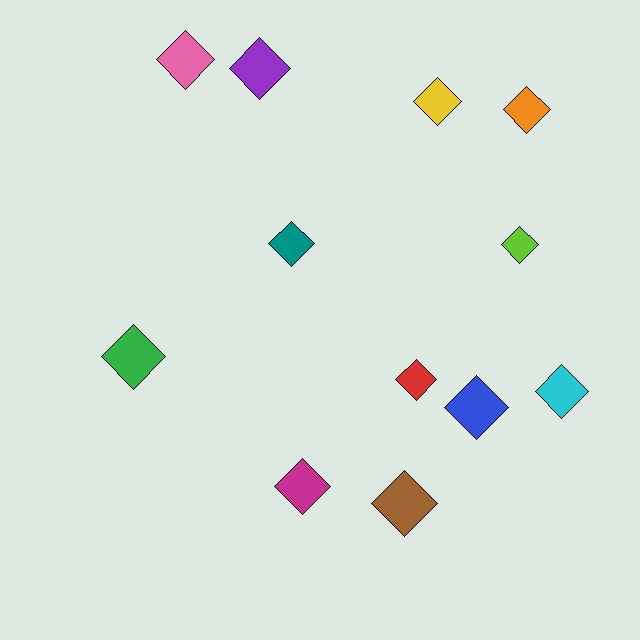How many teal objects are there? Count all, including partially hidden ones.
There is 1 teal object.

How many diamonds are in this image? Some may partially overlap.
There are 12 diamonds.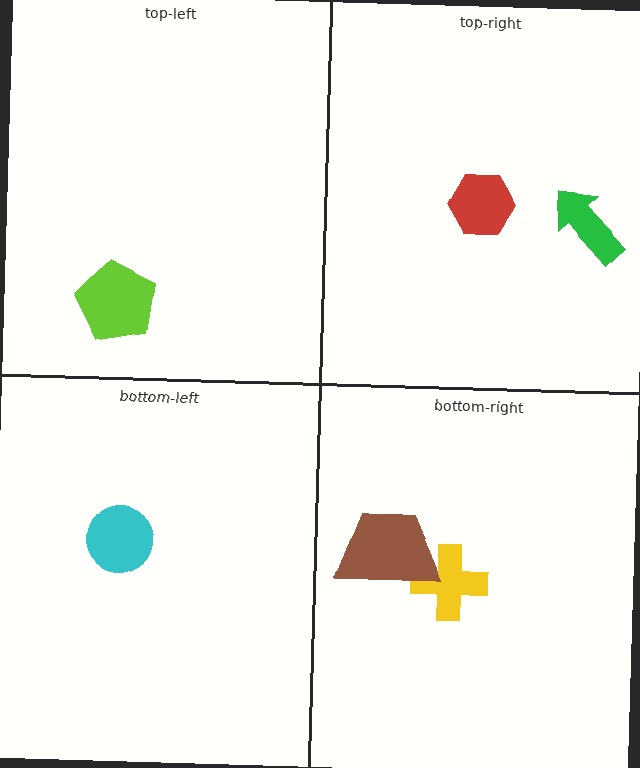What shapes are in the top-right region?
The red hexagon, the green arrow.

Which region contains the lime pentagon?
The top-left region.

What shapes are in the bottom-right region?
The yellow cross, the brown trapezoid.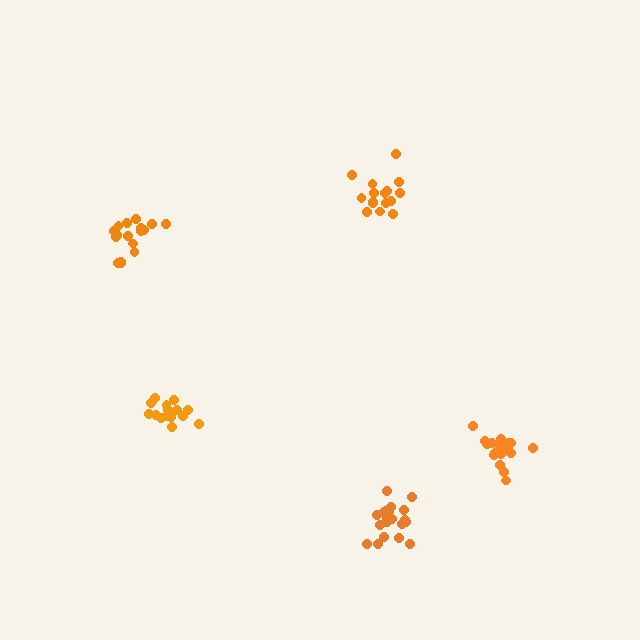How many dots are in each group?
Group 1: 16 dots, Group 2: 17 dots, Group 3: 16 dots, Group 4: 21 dots, Group 5: 19 dots (89 total).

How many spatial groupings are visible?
There are 5 spatial groupings.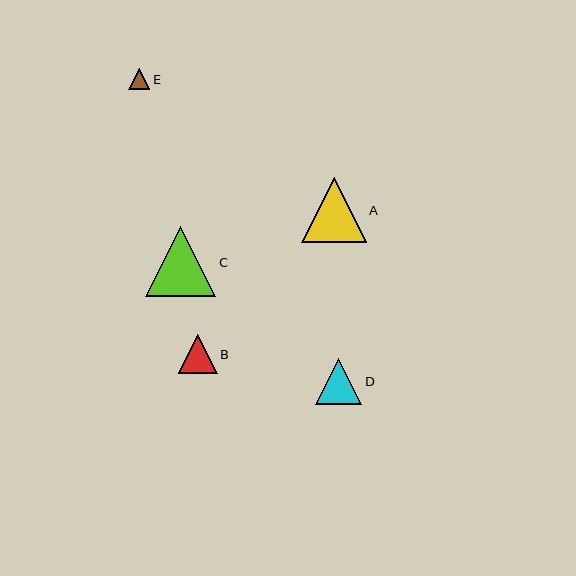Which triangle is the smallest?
Triangle E is the smallest with a size of approximately 21 pixels.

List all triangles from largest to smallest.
From largest to smallest: C, A, D, B, E.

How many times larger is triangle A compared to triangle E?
Triangle A is approximately 3.0 times the size of triangle E.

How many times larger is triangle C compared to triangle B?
Triangle C is approximately 1.8 times the size of triangle B.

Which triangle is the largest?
Triangle C is the largest with a size of approximately 70 pixels.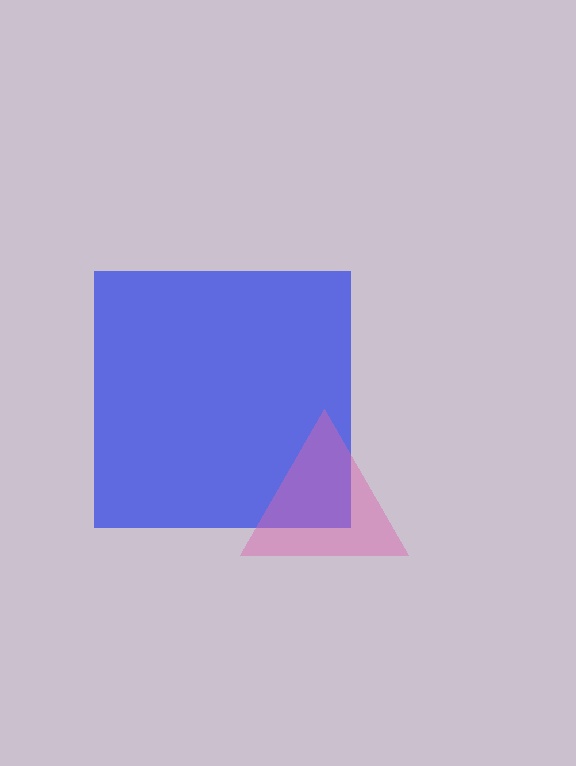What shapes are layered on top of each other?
The layered shapes are: a blue square, a pink triangle.